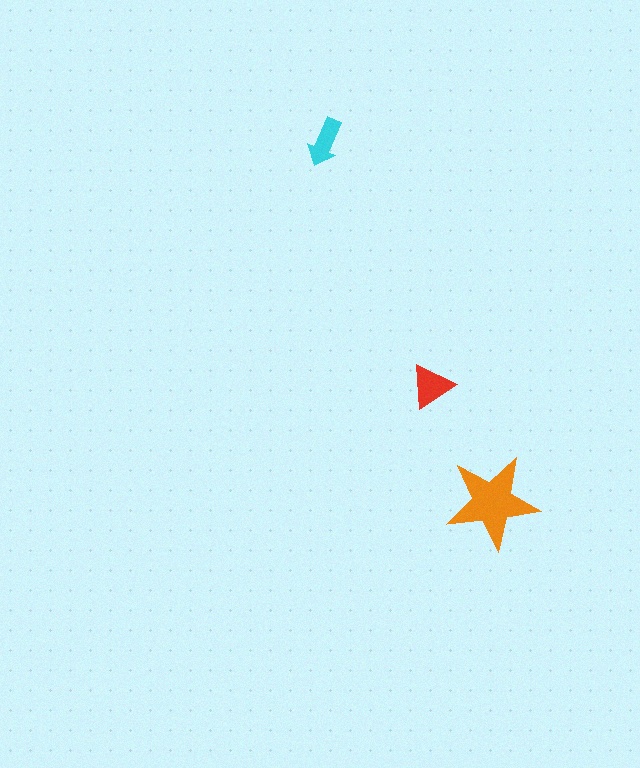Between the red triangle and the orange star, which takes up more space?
The orange star.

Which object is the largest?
The orange star.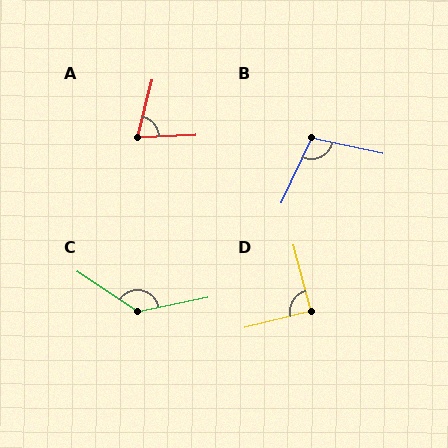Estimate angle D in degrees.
Approximately 89 degrees.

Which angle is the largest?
C, at approximately 135 degrees.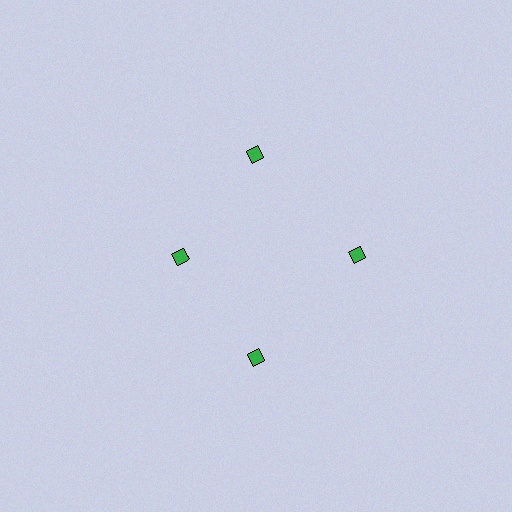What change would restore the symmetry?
The symmetry would be restored by moving it outward, back onto the ring so that all 4 diamonds sit at equal angles and equal distance from the center.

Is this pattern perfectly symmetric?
No. The 4 green diamonds are arranged in a ring, but one element near the 9 o'clock position is pulled inward toward the center, breaking the 4-fold rotational symmetry.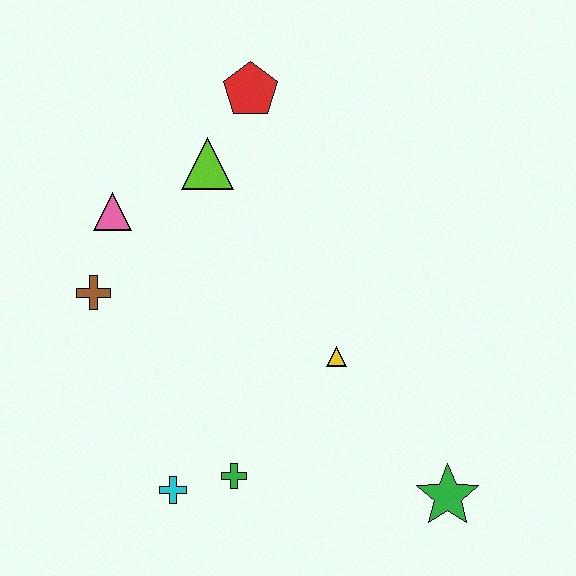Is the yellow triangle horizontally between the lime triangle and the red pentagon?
No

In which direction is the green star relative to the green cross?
The green star is to the right of the green cross.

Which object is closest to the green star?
The yellow triangle is closest to the green star.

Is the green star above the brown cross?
No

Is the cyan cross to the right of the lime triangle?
No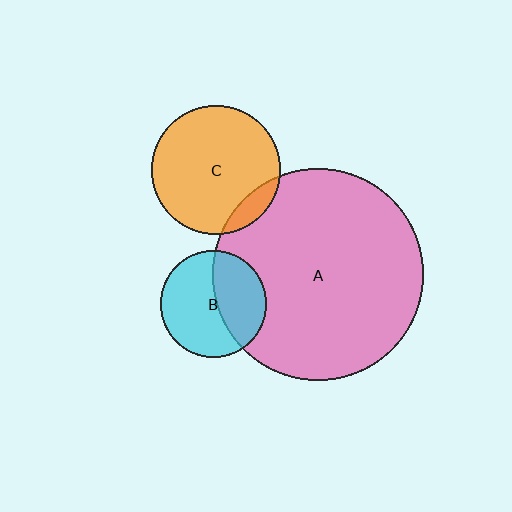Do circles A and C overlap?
Yes.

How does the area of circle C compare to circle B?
Approximately 1.5 times.